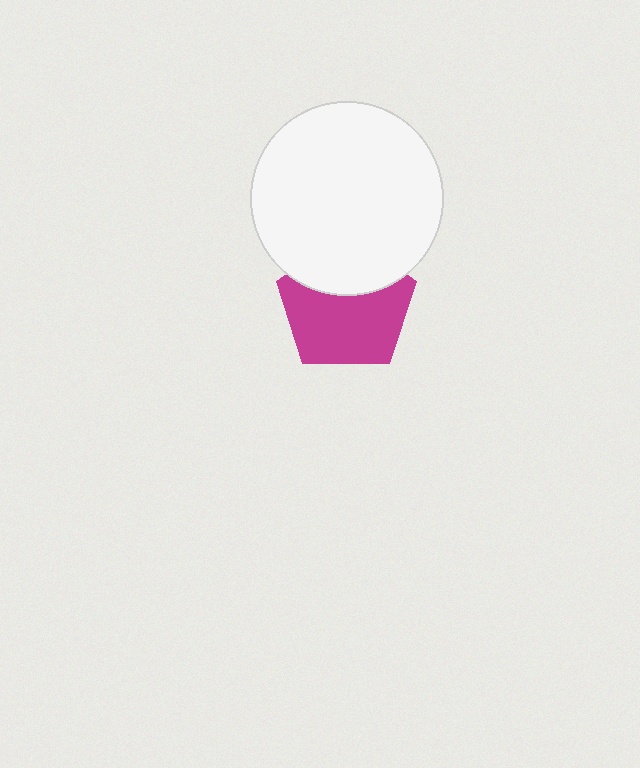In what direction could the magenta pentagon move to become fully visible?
The magenta pentagon could move down. That would shift it out from behind the white circle entirely.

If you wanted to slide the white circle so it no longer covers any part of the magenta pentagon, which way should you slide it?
Slide it up — that is the most direct way to separate the two shapes.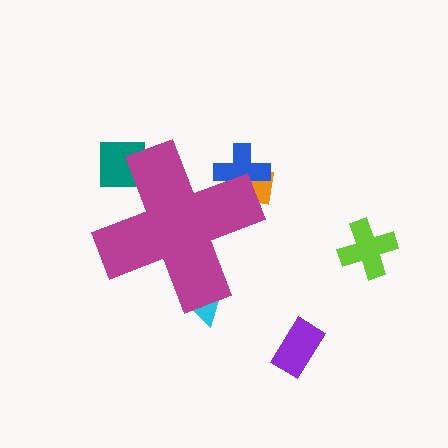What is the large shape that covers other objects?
A magenta cross.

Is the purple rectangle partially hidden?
No, the purple rectangle is fully visible.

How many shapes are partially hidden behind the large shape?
4 shapes are partially hidden.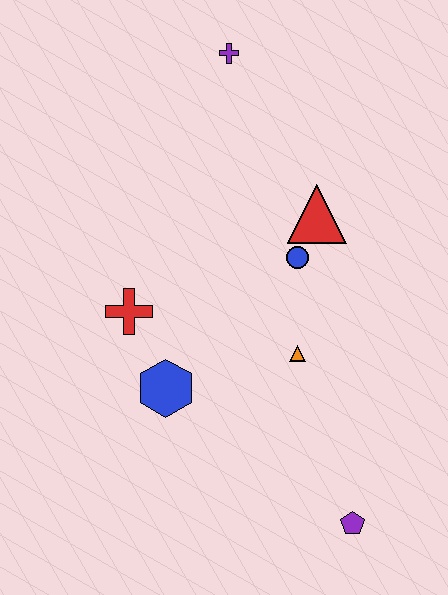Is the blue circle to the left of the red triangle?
Yes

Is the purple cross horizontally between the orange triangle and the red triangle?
No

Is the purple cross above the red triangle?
Yes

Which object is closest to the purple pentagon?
The orange triangle is closest to the purple pentagon.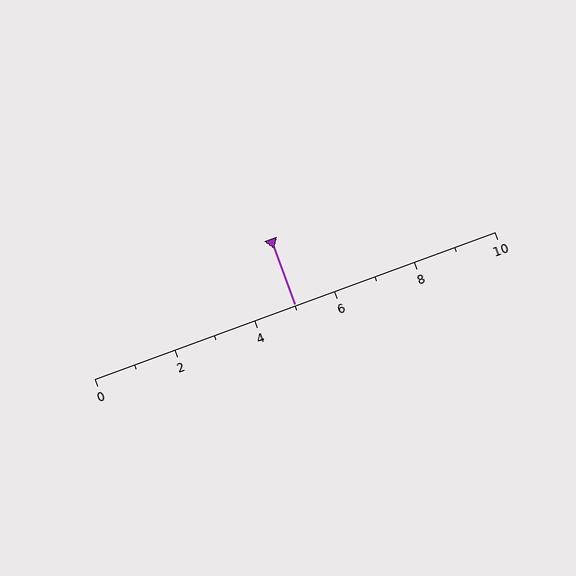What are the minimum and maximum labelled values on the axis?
The axis runs from 0 to 10.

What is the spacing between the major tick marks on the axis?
The major ticks are spaced 2 apart.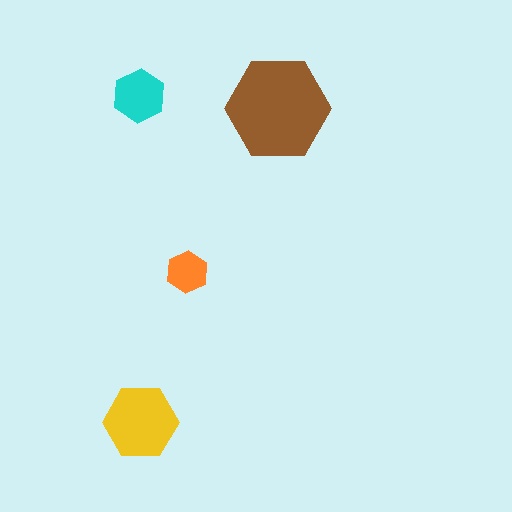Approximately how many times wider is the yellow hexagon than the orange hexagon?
About 2 times wider.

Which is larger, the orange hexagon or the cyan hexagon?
The cyan one.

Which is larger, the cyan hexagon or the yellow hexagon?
The yellow one.